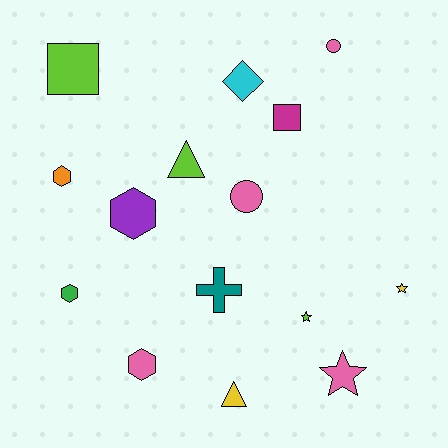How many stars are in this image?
There are 3 stars.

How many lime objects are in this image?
There are 3 lime objects.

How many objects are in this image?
There are 15 objects.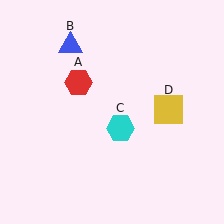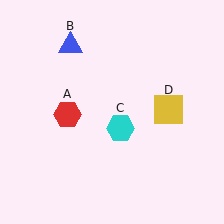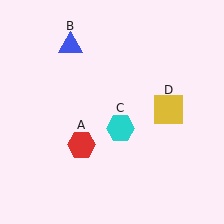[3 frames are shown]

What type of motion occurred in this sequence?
The red hexagon (object A) rotated counterclockwise around the center of the scene.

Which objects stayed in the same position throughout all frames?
Blue triangle (object B) and cyan hexagon (object C) and yellow square (object D) remained stationary.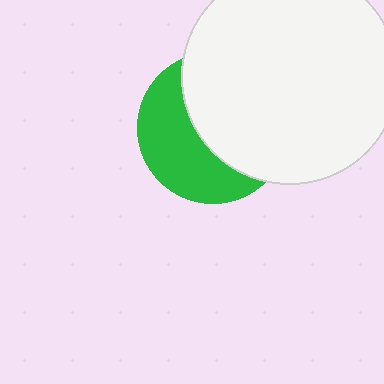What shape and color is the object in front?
The object in front is a white circle.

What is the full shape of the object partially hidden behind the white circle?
The partially hidden object is a green circle.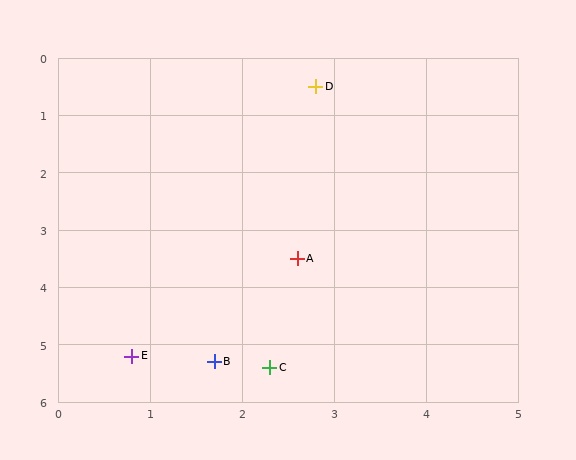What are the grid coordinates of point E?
Point E is at approximately (0.8, 5.2).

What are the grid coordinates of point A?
Point A is at approximately (2.6, 3.5).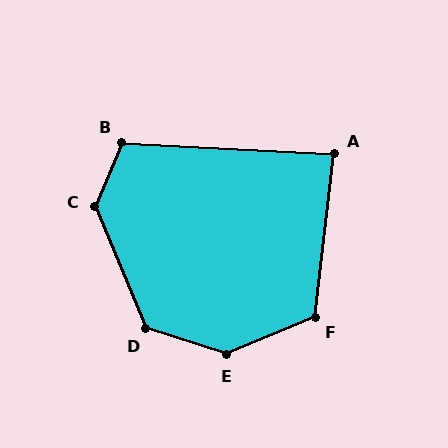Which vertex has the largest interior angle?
E, at approximately 140 degrees.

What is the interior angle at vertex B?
Approximately 110 degrees (obtuse).